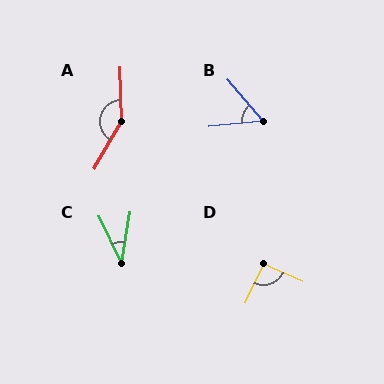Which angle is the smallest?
C, at approximately 34 degrees.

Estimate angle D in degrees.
Approximately 92 degrees.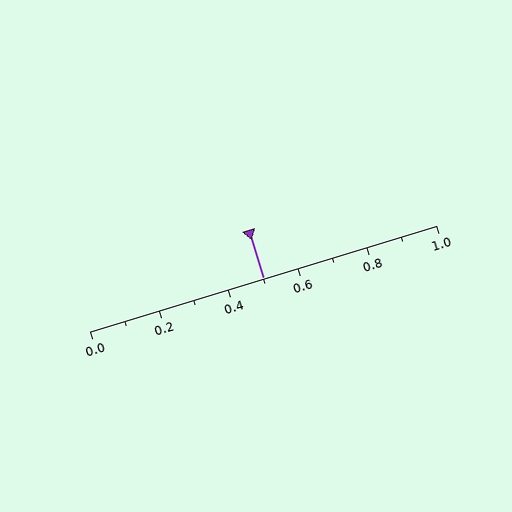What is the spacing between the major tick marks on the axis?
The major ticks are spaced 0.2 apart.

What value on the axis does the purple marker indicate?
The marker indicates approximately 0.5.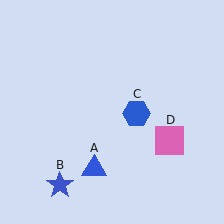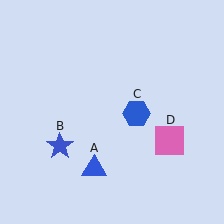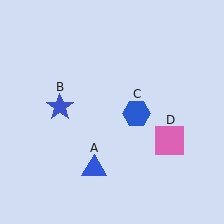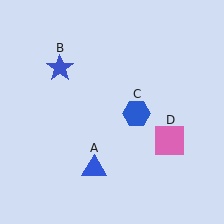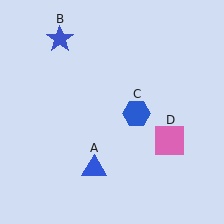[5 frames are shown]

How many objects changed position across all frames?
1 object changed position: blue star (object B).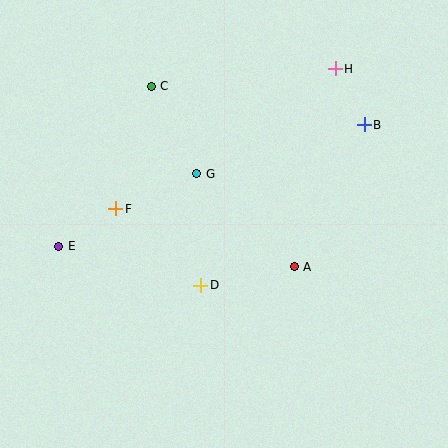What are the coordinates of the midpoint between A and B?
The midpoint between A and B is at (329, 196).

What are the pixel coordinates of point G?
Point G is at (197, 174).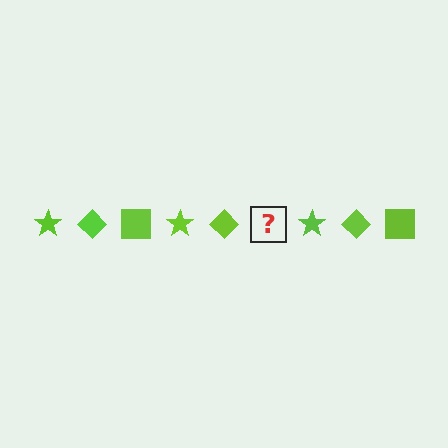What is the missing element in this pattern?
The missing element is a lime square.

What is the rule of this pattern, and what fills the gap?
The rule is that the pattern cycles through star, diamond, square shapes in lime. The gap should be filled with a lime square.